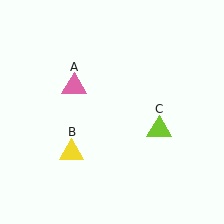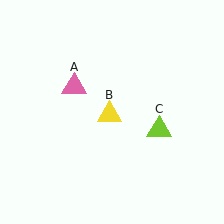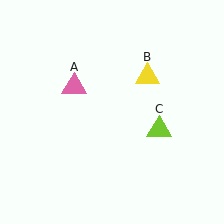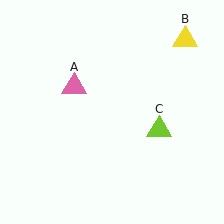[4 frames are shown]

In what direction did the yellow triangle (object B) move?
The yellow triangle (object B) moved up and to the right.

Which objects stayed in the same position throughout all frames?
Pink triangle (object A) and lime triangle (object C) remained stationary.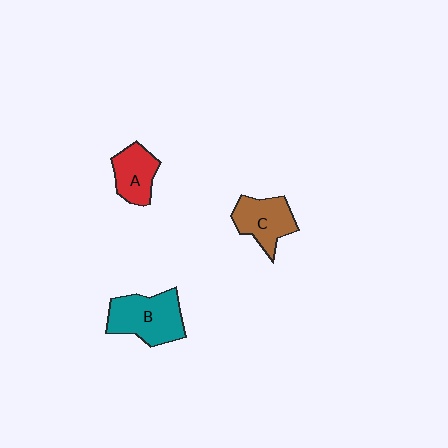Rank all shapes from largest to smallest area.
From largest to smallest: B (teal), C (brown), A (red).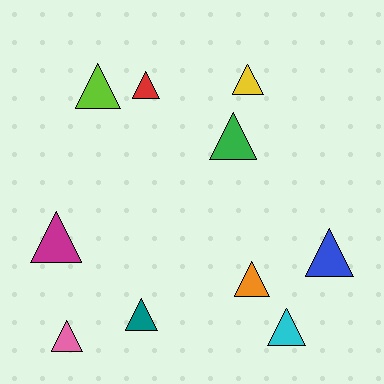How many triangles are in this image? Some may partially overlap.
There are 10 triangles.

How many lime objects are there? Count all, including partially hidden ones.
There is 1 lime object.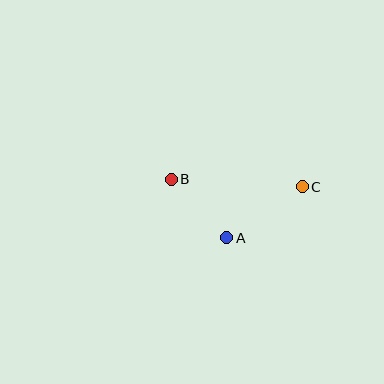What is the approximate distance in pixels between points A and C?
The distance between A and C is approximately 91 pixels.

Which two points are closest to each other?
Points A and B are closest to each other.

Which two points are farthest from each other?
Points B and C are farthest from each other.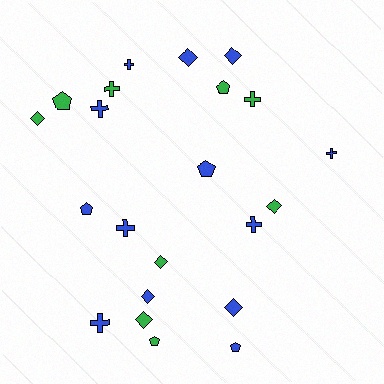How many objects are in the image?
There are 22 objects.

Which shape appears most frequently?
Cross, with 8 objects.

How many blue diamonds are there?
There are 4 blue diamonds.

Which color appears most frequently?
Blue, with 13 objects.